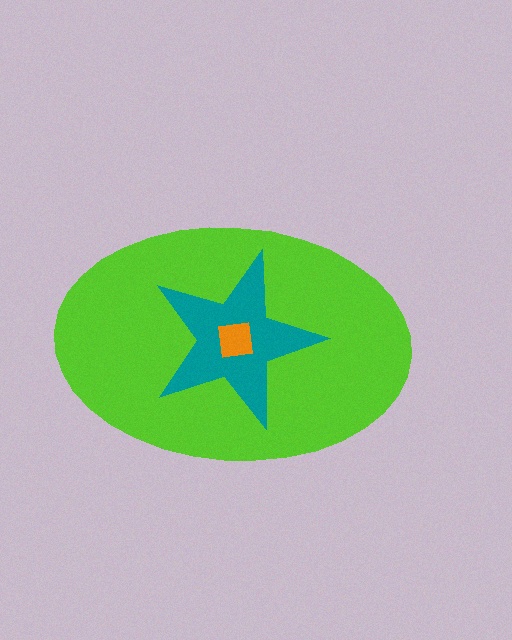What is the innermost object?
The orange square.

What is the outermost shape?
The lime ellipse.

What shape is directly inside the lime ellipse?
The teal star.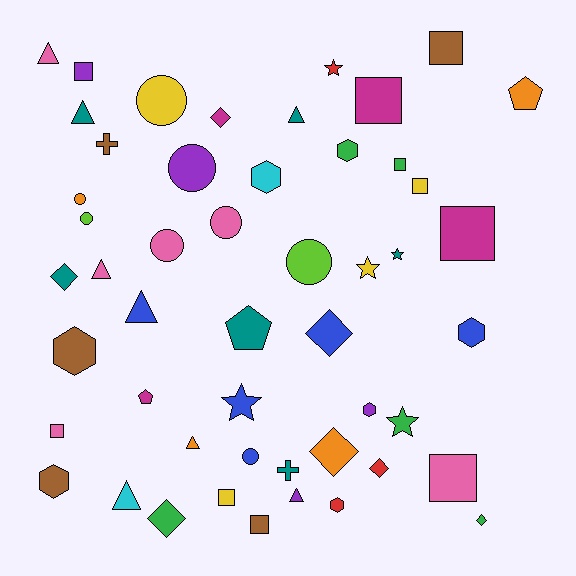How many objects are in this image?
There are 50 objects.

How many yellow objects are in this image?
There are 4 yellow objects.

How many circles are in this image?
There are 8 circles.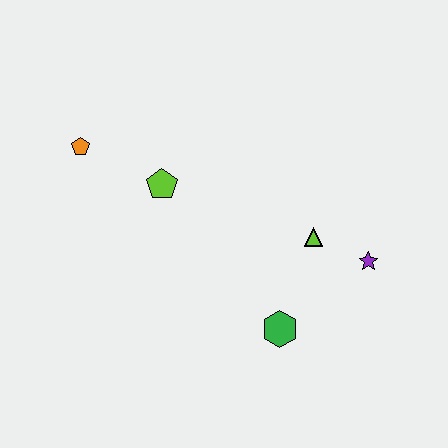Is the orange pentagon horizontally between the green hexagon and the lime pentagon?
No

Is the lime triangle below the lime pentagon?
Yes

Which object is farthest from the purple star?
The orange pentagon is farthest from the purple star.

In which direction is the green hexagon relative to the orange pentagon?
The green hexagon is to the right of the orange pentagon.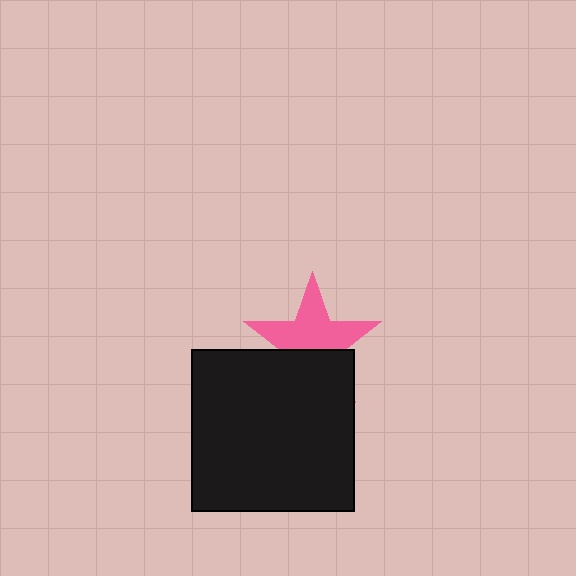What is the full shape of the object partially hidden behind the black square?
The partially hidden object is a pink star.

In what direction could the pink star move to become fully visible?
The pink star could move up. That would shift it out from behind the black square entirely.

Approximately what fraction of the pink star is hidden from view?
Roughly 40% of the pink star is hidden behind the black square.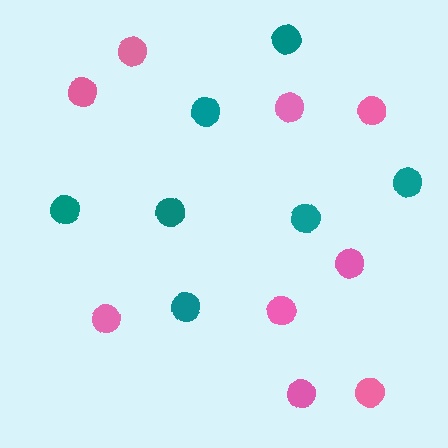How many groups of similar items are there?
There are 2 groups: one group of pink circles (9) and one group of teal circles (7).